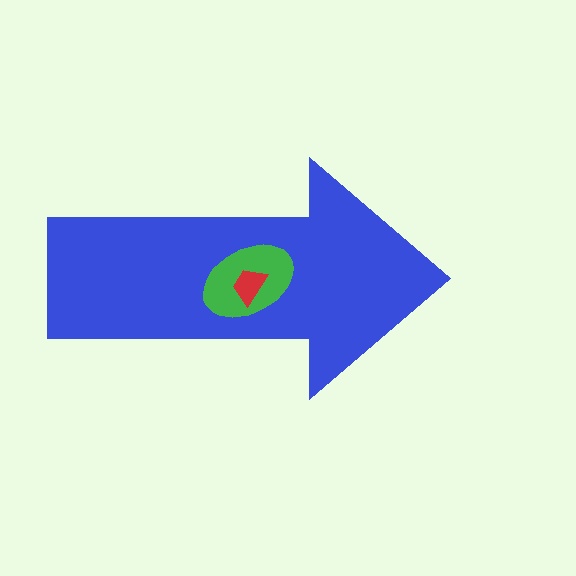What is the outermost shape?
The blue arrow.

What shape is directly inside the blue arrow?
The green ellipse.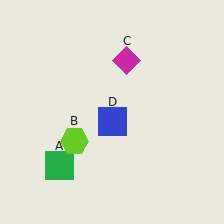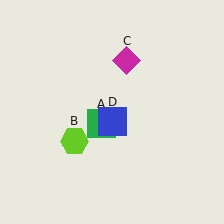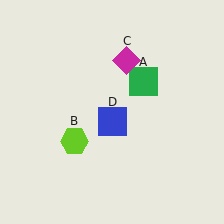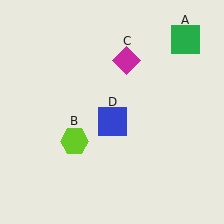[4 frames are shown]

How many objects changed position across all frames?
1 object changed position: green square (object A).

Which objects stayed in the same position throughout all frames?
Lime hexagon (object B) and magenta diamond (object C) and blue square (object D) remained stationary.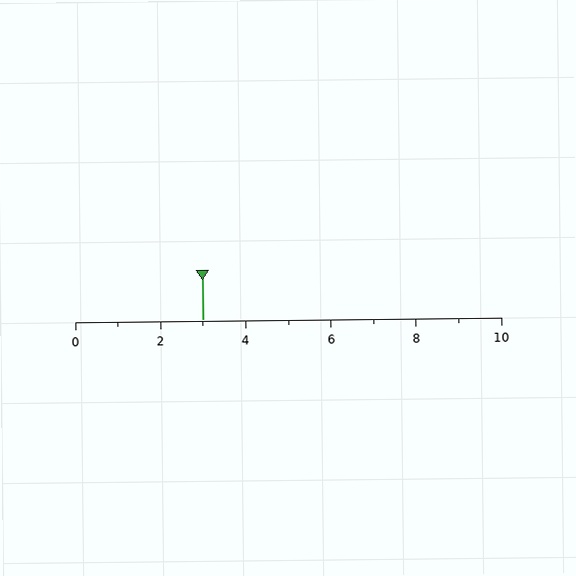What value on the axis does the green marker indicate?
The marker indicates approximately 3.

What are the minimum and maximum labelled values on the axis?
The axis runs from 0 to 10.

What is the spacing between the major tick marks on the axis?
The major ticks are spaced 2 apart.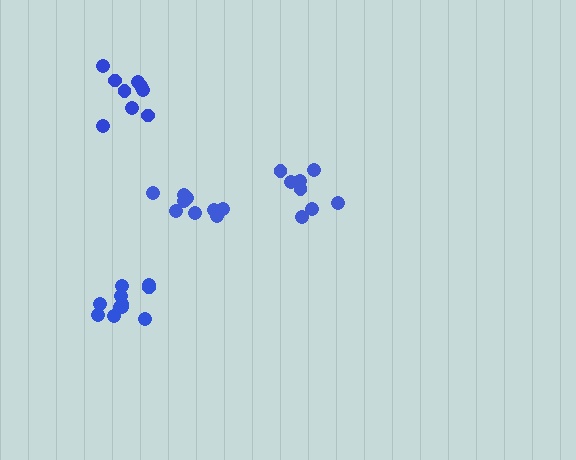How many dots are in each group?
Group 1: 8 dots, Group 2: 9 dots, Group 3: 12 dots, Group 4: 9 dots (38 total).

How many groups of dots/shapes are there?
There are 4 groups.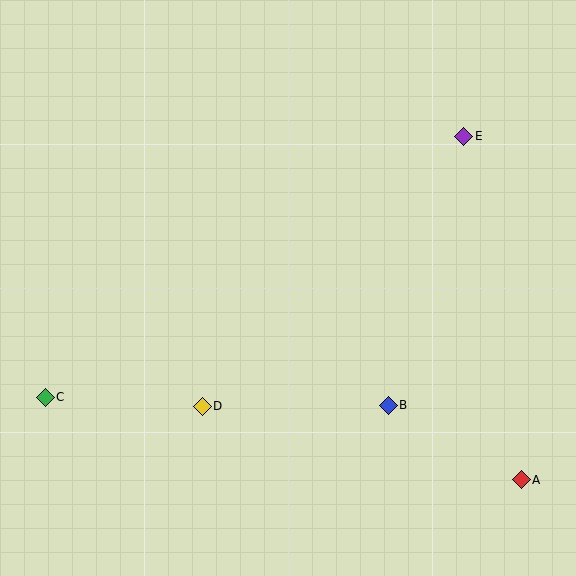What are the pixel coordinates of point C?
Point C is at (45, 397).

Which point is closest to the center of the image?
Point D at (202, 406) is closest to the center.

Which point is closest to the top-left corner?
Point C is closest to the top-left corner.